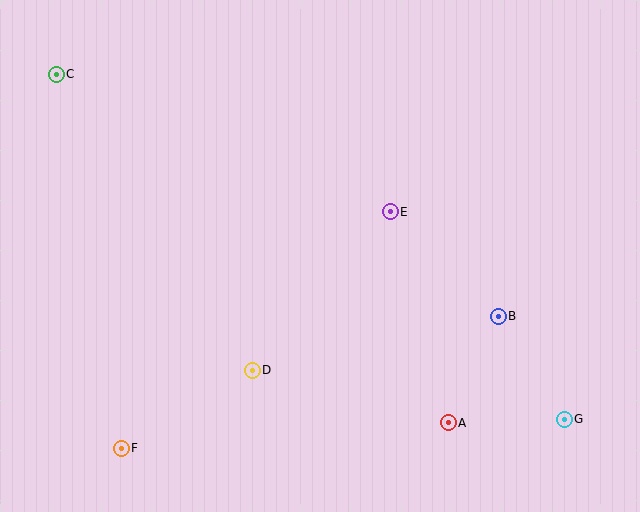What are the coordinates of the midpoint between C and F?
The midpoint between C and F is at (89, 261).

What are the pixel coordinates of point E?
Point E is at (390, 212).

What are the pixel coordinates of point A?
Point A is at (448, 423).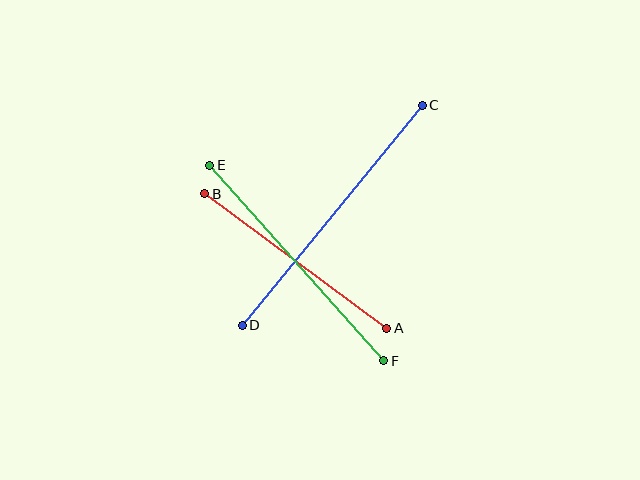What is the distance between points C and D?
The distance is approximately 284 pixels.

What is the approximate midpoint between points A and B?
The midpoint is at approximately (296, 261) pixels.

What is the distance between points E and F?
The distance is approximately 262 pixels.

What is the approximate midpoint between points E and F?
The midpoint is at approximately (297, 263) pixels.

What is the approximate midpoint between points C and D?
The midpoint is at approximately (332, 215) pixels.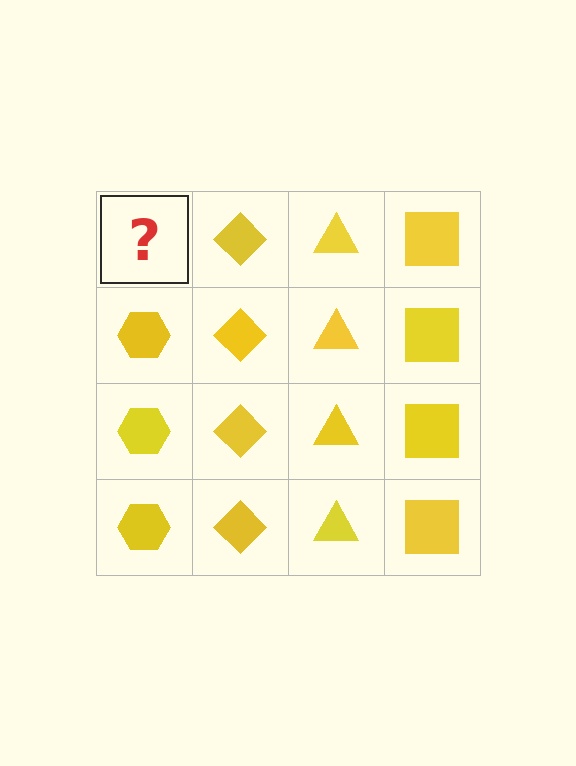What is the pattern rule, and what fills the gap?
The rule is that each column has a consistent shape. The gap should be filled with a yellow hexagon.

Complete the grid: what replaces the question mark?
The question mark should be replaced with a yellow hexagon.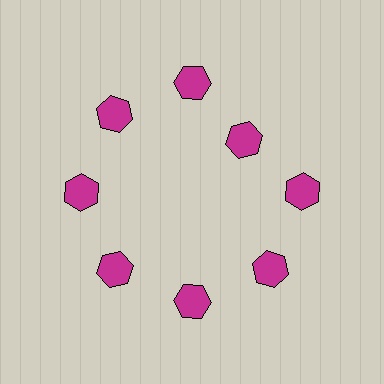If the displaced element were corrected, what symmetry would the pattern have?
It would have 8-fold rotational symmetry — the pattern would map onto itself every 45 degrees.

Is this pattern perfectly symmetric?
No. The 8 magenta hexagons are arranged in a ring, but one element near the 2 o'clock position is pulled inward toward the center, breaking the 8-fold rotational symmetry.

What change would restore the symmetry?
The symmetry would be restored by moving it outward, back onto the ring so that all 8 hexagons sit at equal angles and equal distance from the center.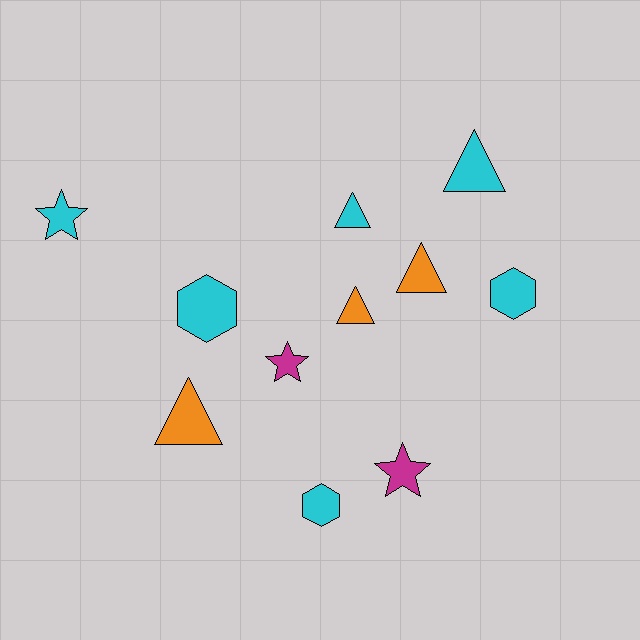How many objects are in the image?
There are 11 objects.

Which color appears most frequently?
Cyan, with 6 objects.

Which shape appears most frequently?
Triangle, with 5 objects.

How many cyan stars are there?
There is 1 cyan star.